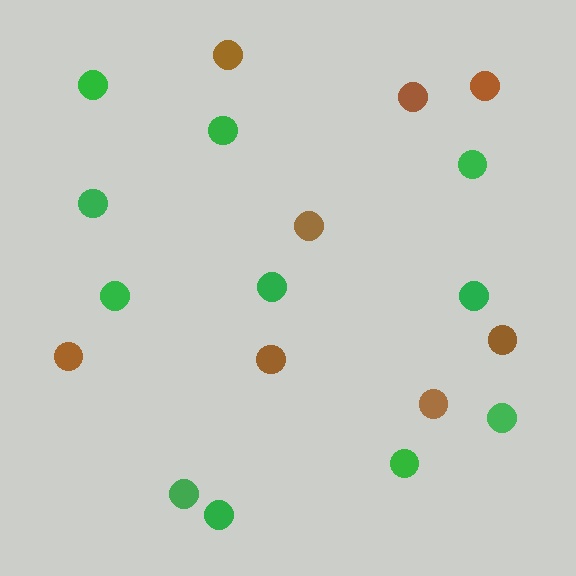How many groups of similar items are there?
There are 2 groups: one group of green circles (11) and one group of brown circles (8).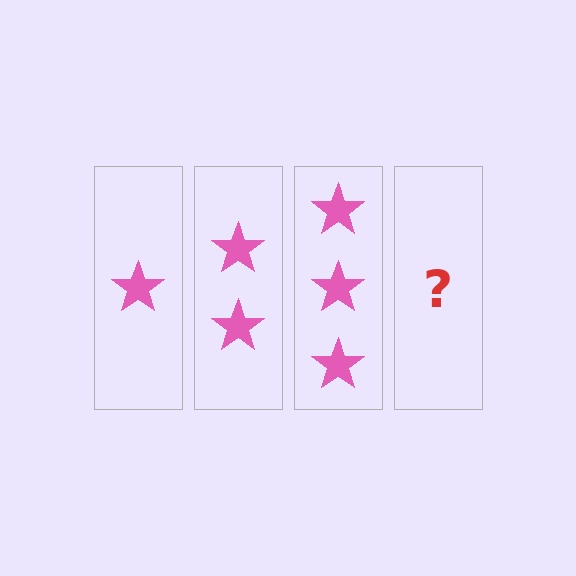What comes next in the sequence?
The next element should be 4 stars.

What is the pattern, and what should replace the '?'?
The pattern is that each step adds one more star. The '?' should be 4 stars.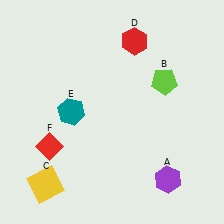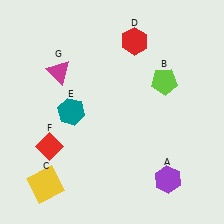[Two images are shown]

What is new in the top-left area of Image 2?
A magenta triangle (G) was added in the top-left area of Image 2.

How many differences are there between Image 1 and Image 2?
There is 1 difference between the two images.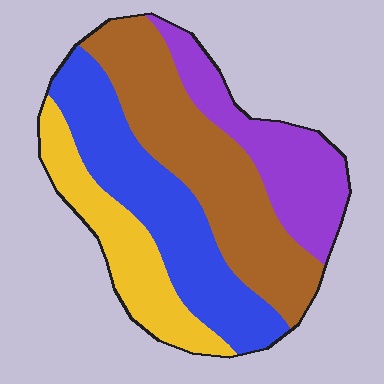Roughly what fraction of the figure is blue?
Blue covers about 30% of the figure.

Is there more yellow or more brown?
Brown.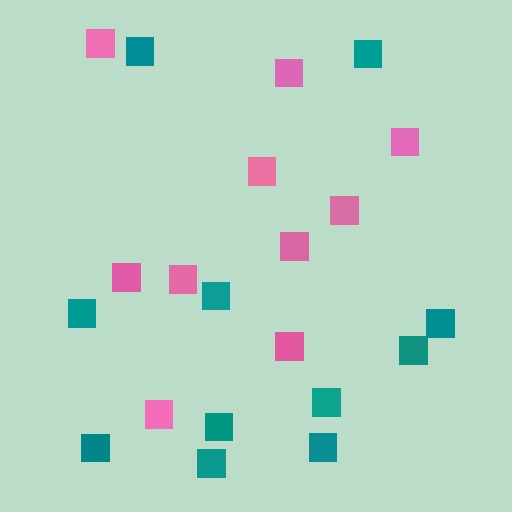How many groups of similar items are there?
There are 2 groups: one group of teal squares (11) and one group of pink squares (10).